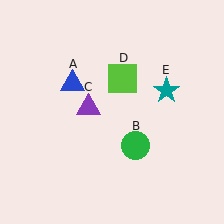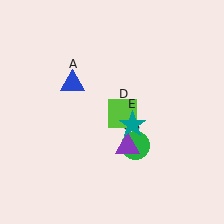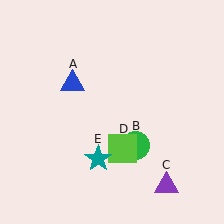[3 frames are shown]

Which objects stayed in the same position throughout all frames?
Blue triangle (object A) and green circle (object B) remained stationary.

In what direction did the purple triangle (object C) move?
The purple triangle (object C) moved down and to the right.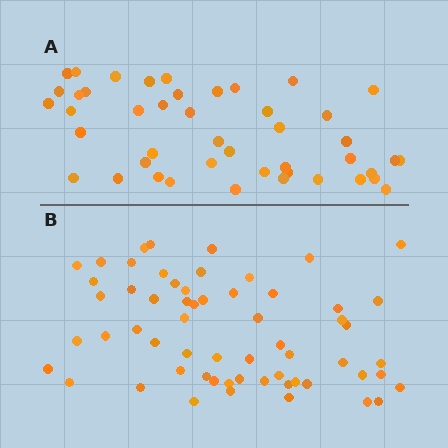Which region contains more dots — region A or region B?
Region B (the bottom region) has more dots.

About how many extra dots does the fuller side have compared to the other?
Region B has approximately 15 more dots than region A.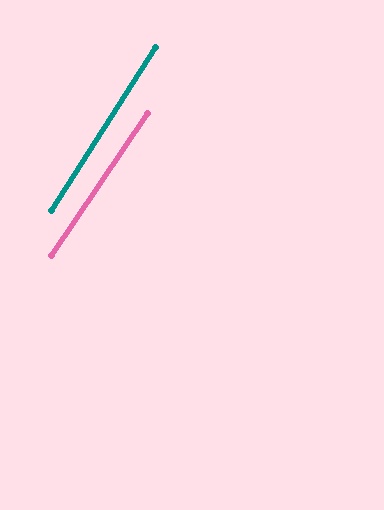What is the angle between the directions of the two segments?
Approximately 2 degrees.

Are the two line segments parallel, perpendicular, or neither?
Parallel — their directions differ by only 1.7°.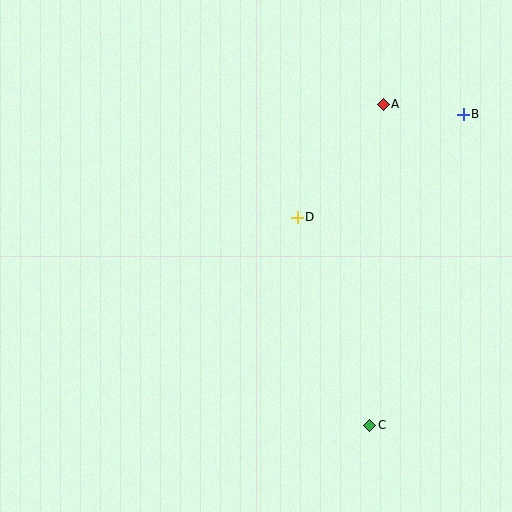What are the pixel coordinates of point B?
Point B is at (463, 114).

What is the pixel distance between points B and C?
The distance between B and C is 325 pixels.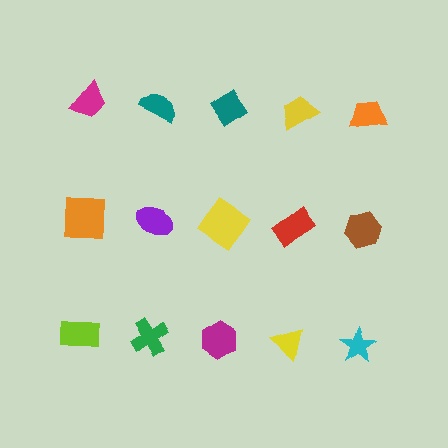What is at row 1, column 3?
A teal diamond.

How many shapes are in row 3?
5 shapes.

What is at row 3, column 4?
A yellow triangle.